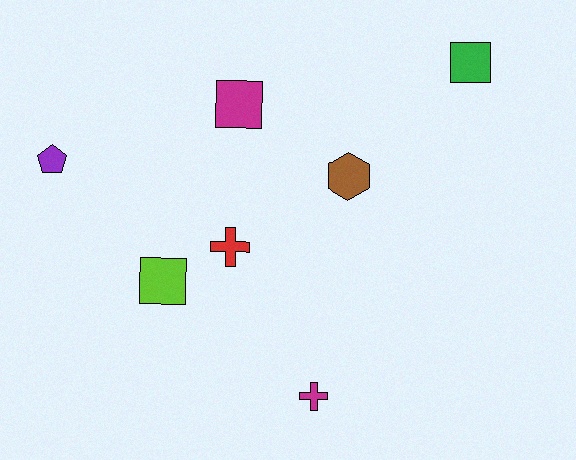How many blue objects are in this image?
There are no blue objects.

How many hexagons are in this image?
There is 1 hexagon.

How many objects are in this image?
There are 7 objects.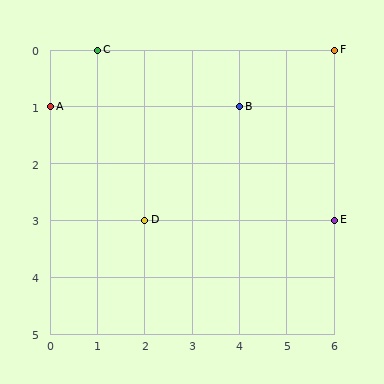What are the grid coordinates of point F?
Point F is at grid coordinates (6, 0).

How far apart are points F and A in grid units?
Points F and A are 6 columns and 1 row apart (about 6.1 grid units diagonally).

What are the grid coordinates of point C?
Point C is at grid coordinates (1, 0).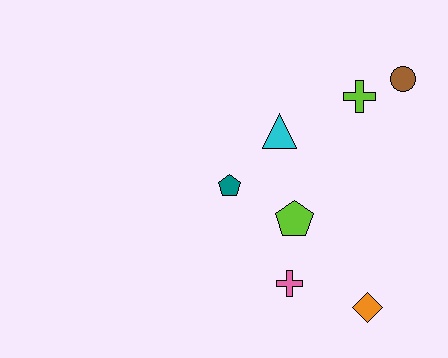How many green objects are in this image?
There are no green objects.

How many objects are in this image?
There are 7 objects.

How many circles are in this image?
There is 1 circle.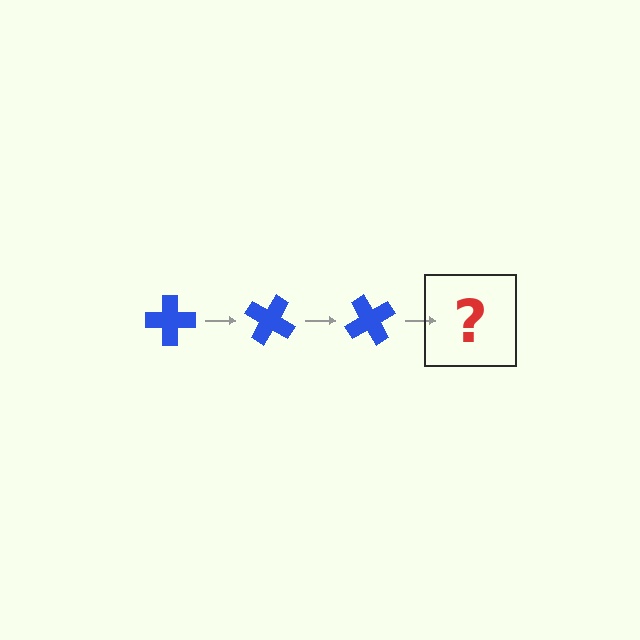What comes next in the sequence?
The next element should be a blue cross rotated 90 degrees.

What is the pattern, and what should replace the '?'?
The pattern is that the cross rotates 30 degrees each step. The '?' should be a blue cross rotated 90 degrees.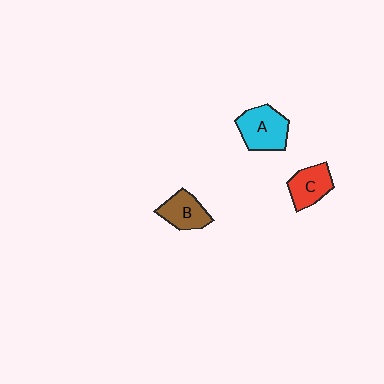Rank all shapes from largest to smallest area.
From largest to smallest: A (cyan), C (red), B (brown).